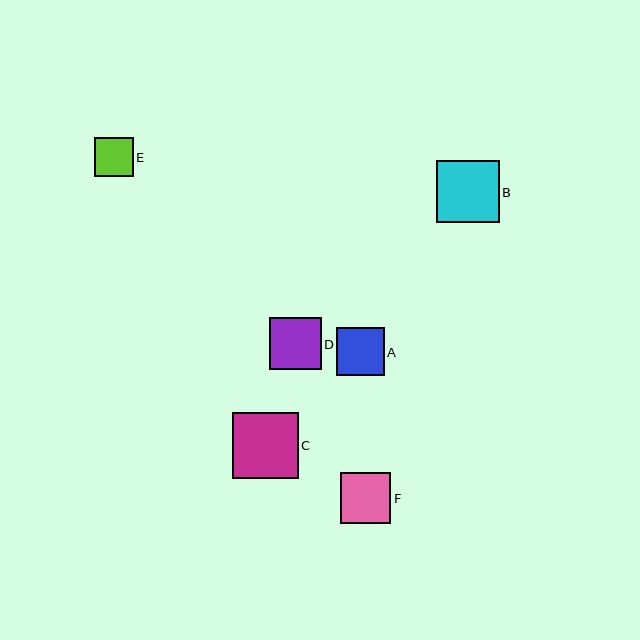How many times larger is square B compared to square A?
Square B is approximately 1.3 times the size of square A.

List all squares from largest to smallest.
From largest to smallest: C, B, D, F, A, E.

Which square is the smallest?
Square E is the smallest with a size of approximately 38 pixels.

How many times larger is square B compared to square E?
Square B is approximately 1.6 times the size of square E.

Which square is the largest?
Square C is the largest with a size of approximately 65 pixels.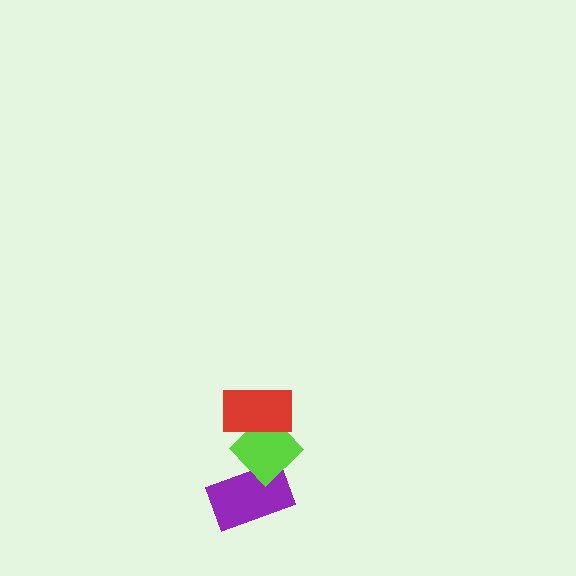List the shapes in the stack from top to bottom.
From top to bottom: the red rectangle, the lime diamond, the purple rectangle.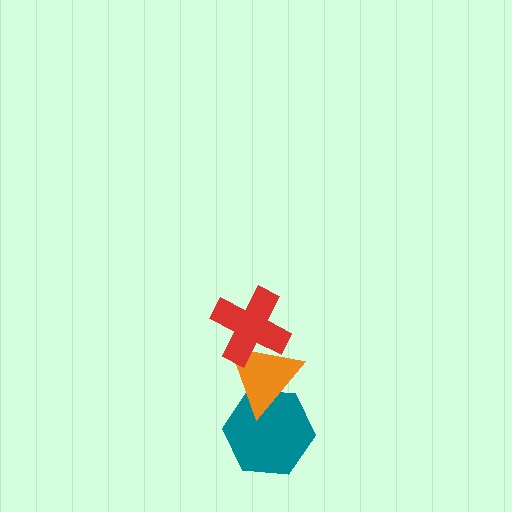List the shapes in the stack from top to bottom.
From top to bottom: the red cross, the orange triangle, the teal hexagon.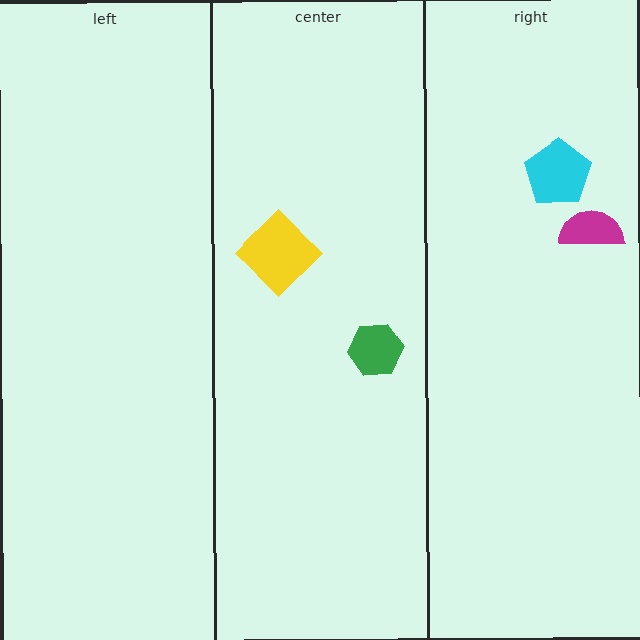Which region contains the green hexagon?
The center region.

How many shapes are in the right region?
2.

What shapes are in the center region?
The yellow diamond, the green hexagon.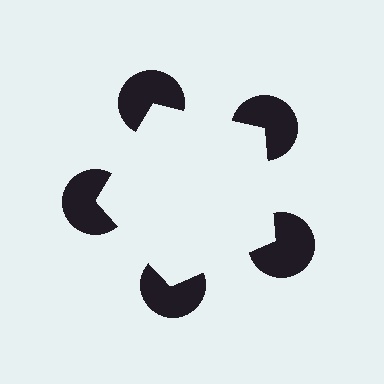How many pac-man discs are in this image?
There are 5 — one at each vertex of the illusory pentagon.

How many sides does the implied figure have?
5 sides.